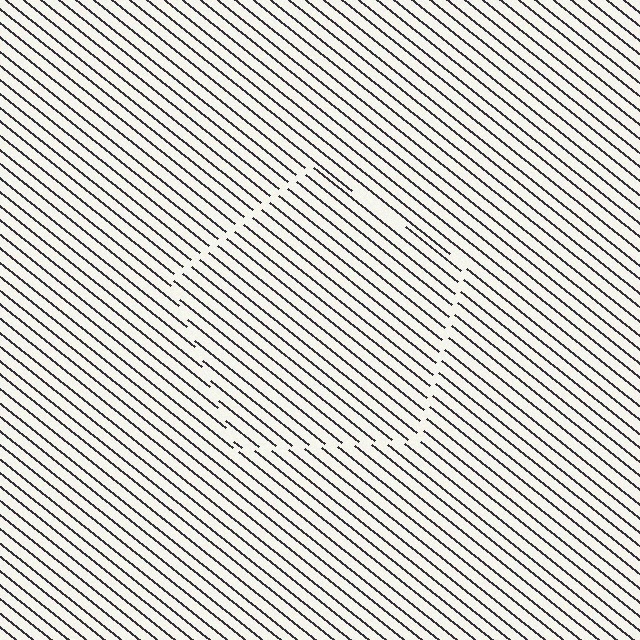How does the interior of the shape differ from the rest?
The interior of the shape contains the same grating, shifted by half a period — the contour is defined by the phase discontinuity where line-ends from the inner and outer gratings abut.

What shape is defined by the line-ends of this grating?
An illusory pentagon. The interior of the shape contains the same grating, shifted by half a period — the contour is defined by the phase discontinuity where line-ends from the inner and outer gratings abut.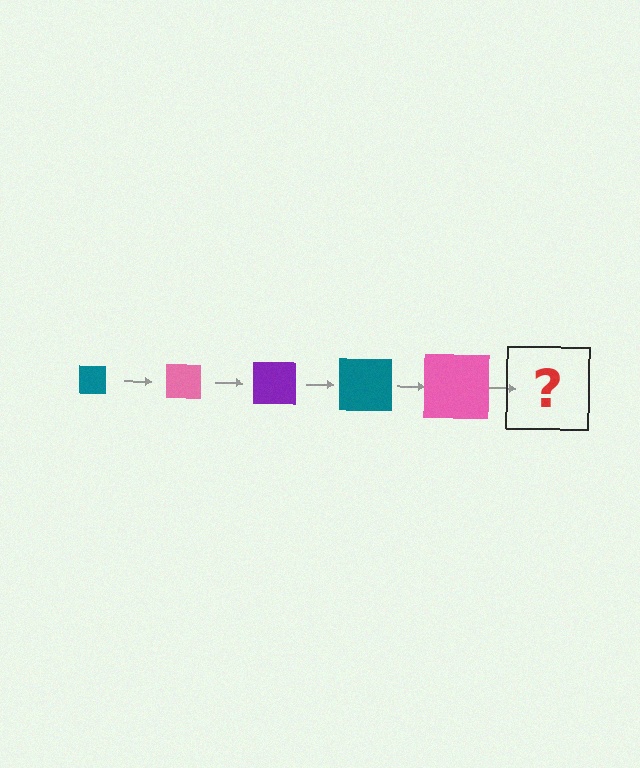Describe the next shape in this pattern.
It should be a purple square, larger than the previous one.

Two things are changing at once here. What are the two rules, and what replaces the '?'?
The two rules are that the square grows larger each step and the color cycles through teal, pink, and purple. The '?' should be a purple square, larger than the previous one.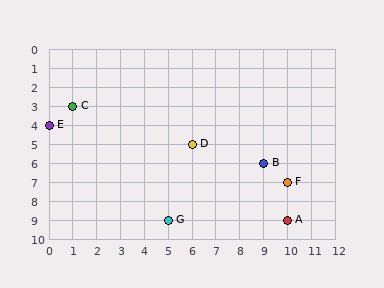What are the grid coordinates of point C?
Point C is at grid coordinates (1, 3).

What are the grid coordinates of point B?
Point B is at grid coordinates (9, 6).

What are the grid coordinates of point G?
Point G is at grid coordinates (5, 9).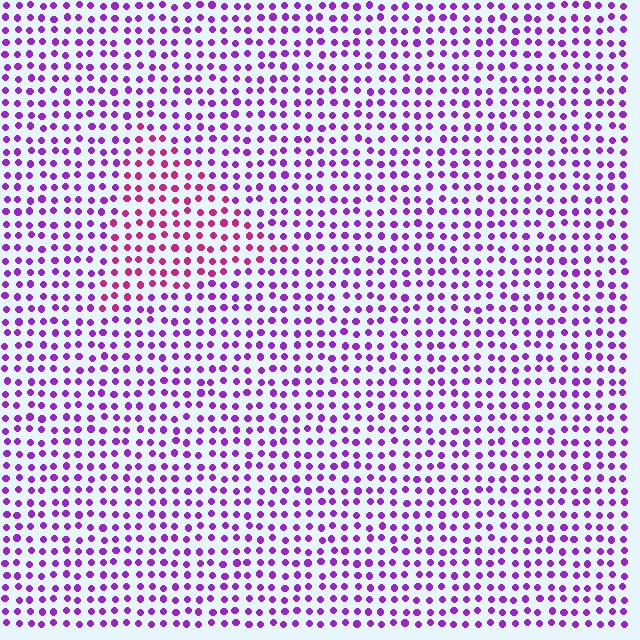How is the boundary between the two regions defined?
The boundary is defined purely by a slight shift in hue (about 42 degrees). Spacing, size, and orientation are identical on both sides.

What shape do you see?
I see a triangle.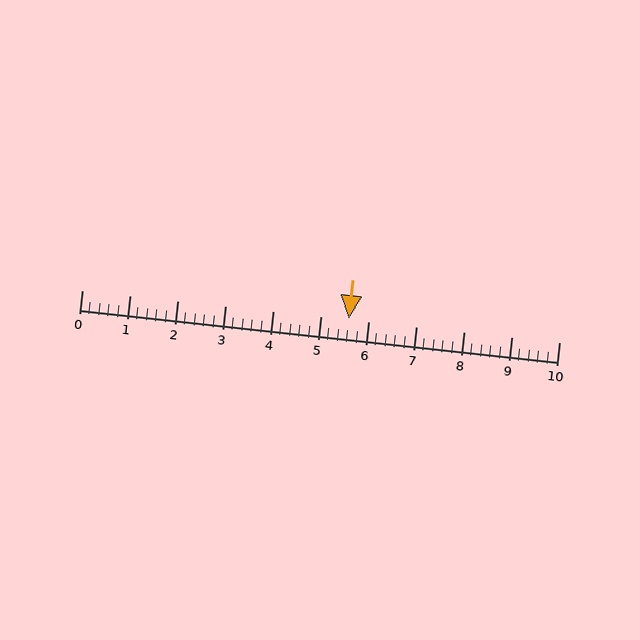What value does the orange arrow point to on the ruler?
The orange arrow points to approximately 5.6.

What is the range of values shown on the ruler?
The ruler shows values from 0 to 10.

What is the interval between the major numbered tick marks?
The major tick marks are spaced 1 units apart.